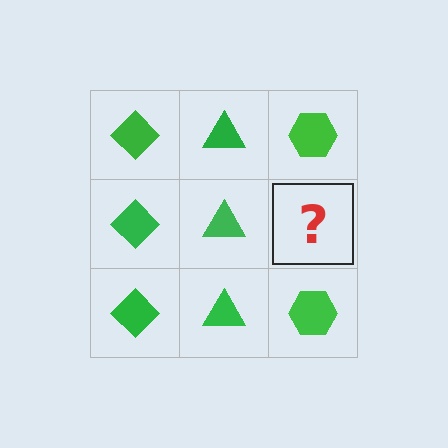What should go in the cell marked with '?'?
The missing cell should contain a green hexagon.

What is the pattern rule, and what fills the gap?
The rule is that each column has a consistent shape. The gap should be filled with a green hexagon.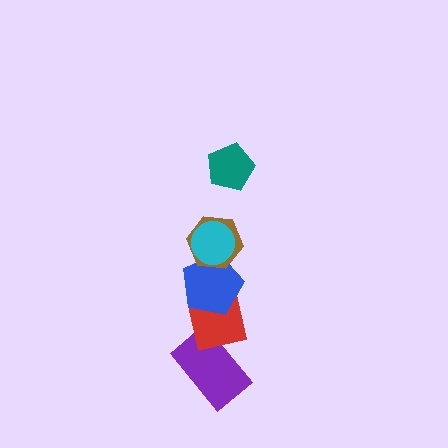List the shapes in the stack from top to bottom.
From top to bottom: the teal pentagon, the cyan circle, the brown hexagon, the blue pentagon, the red square, the purple rectangle.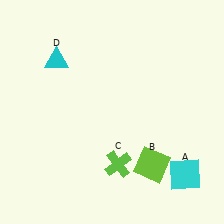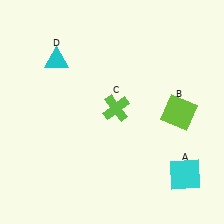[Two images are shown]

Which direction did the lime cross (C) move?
The lime cross (C) moved up.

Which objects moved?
The objects that moved are: the lime square (B), the lime cross (C).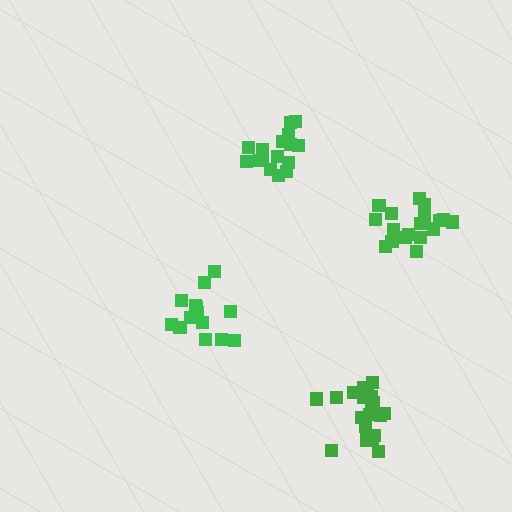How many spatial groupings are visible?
There are 4 spatial groupings.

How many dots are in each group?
Group 1: 15 dots, Group 2: 20 dots, Group 3: 16 dots, Group 4: 18 dots (69 total).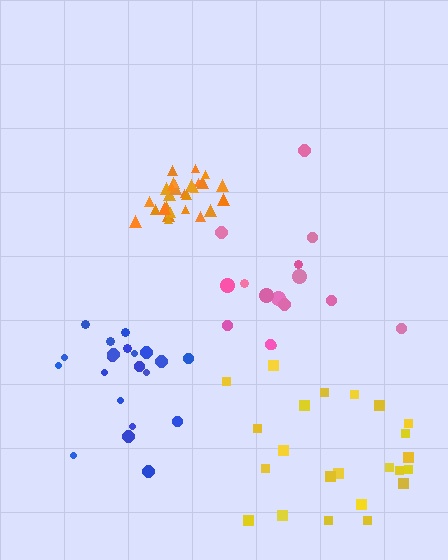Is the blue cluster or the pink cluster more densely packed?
Blue.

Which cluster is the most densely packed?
Orange.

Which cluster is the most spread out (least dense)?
Pink.